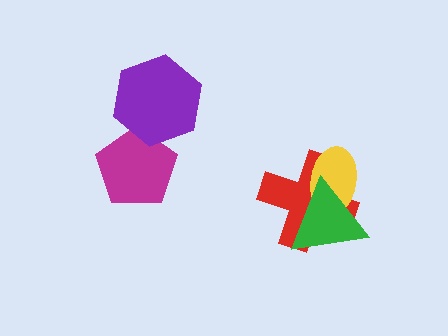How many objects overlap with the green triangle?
2 objects overlap with the green triangle.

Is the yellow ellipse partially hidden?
Yes, it is partially covered by another shape.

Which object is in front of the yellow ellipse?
The green triangle is in front of the yellow ellipse.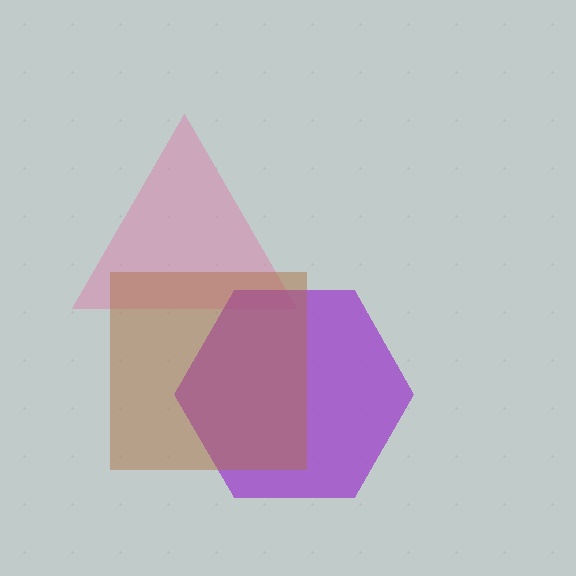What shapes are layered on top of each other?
The layered shapes are: a pink triangle, a purple hexagon, a brown square.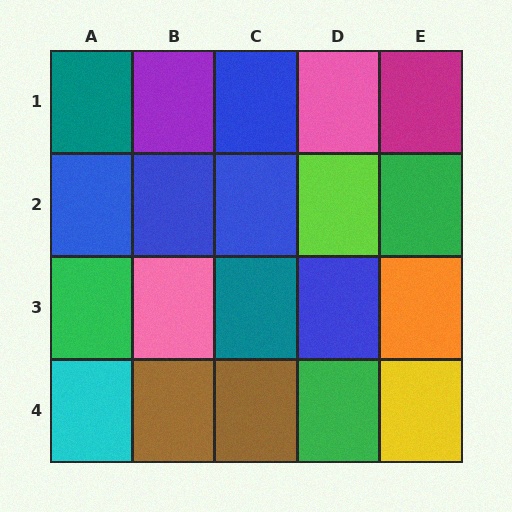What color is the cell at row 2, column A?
Blue.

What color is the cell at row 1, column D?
Pink.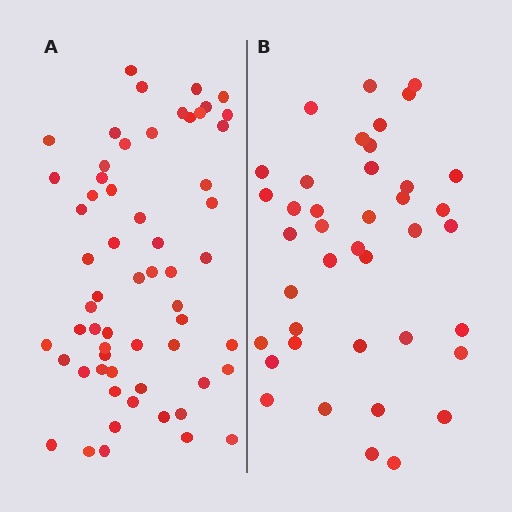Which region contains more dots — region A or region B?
Region A (the left region) has more dots.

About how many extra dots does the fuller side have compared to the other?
Region A has approximately 20 more dots than region B.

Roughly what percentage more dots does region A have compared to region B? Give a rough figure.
About 50% more.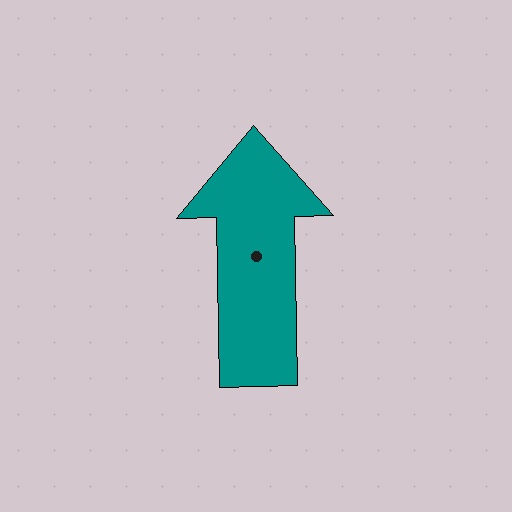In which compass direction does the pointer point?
North.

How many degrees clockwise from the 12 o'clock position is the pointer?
Approximately 359 degrees.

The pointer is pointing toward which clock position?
Roughly 12 o'clock.